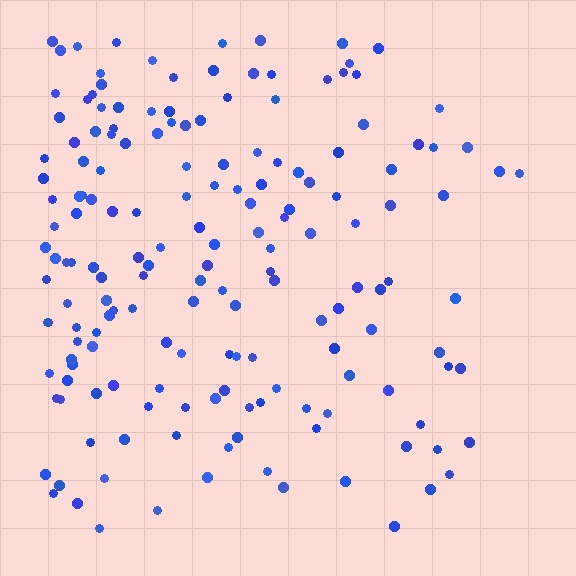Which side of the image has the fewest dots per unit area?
The right.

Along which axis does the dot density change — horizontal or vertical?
Horizontal.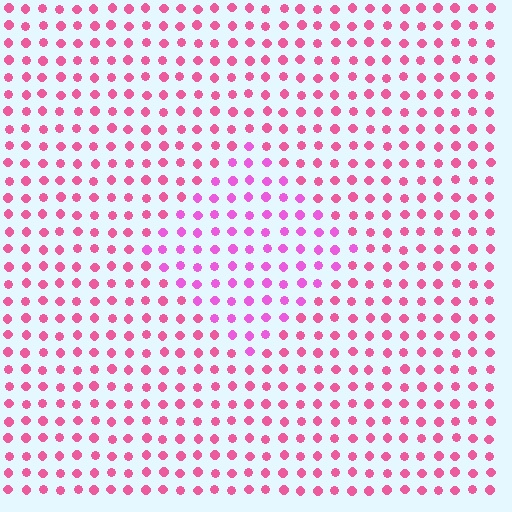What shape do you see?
I see a diamond.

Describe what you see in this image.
The image is filled with small pink elements in a uniform arrangement. A diamond-shaped region is visible where the elements are tinted to a slightly different hue, forming a subtle color boundary.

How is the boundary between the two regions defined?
The boundary is defined purely by a slight shift in hue (about 27 degrees). Spacing, size, and orientation are identical on both sides.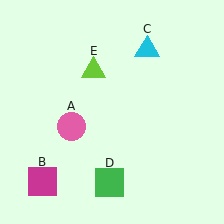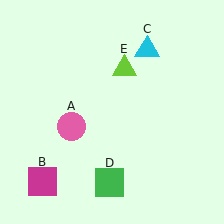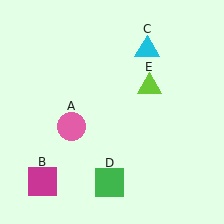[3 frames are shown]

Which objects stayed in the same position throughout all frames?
Pink circle (object A) and magenta square (object B) and cyan triangle (object C) and green square (object D) remained stationary.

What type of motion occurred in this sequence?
The lime triangle (object E) rotated clockwise around the center of the scene.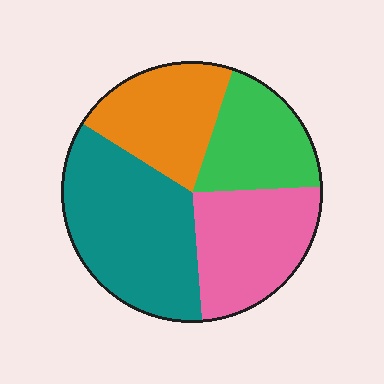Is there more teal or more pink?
Teal.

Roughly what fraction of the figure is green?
Green takes up about one fifth (1/5) of the figure.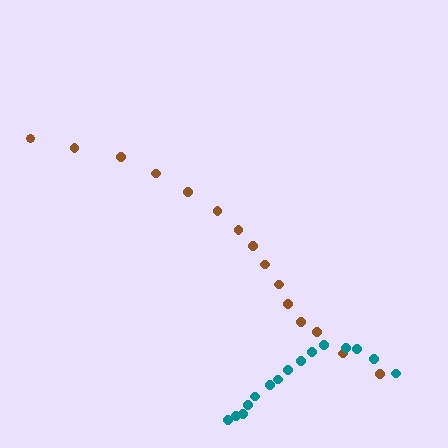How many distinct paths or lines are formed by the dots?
There are 2 distinct paths.